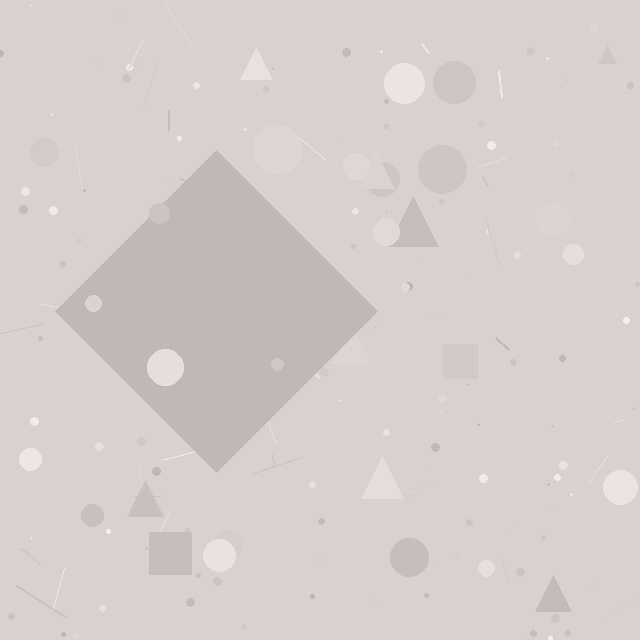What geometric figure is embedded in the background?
A diamond is embedded in the background.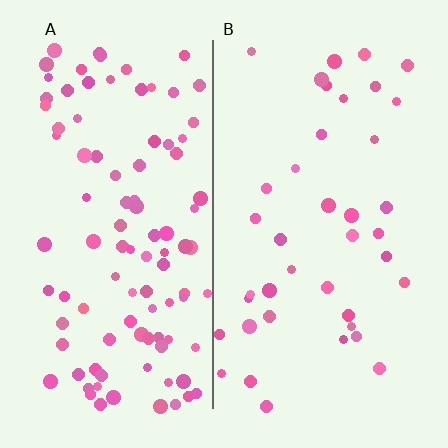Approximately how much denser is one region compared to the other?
Approximately 2.4× — region A over region B.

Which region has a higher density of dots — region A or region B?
A (the left).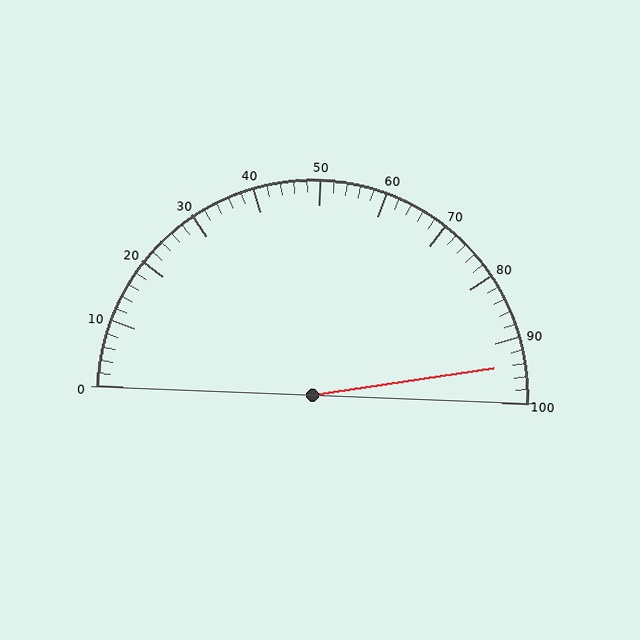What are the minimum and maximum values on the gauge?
The gauge ranges from 0 to 100.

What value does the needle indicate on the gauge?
The needle indicates approximately 94.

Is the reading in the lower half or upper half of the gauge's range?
The reading is in the upper half of the range (0 to 100).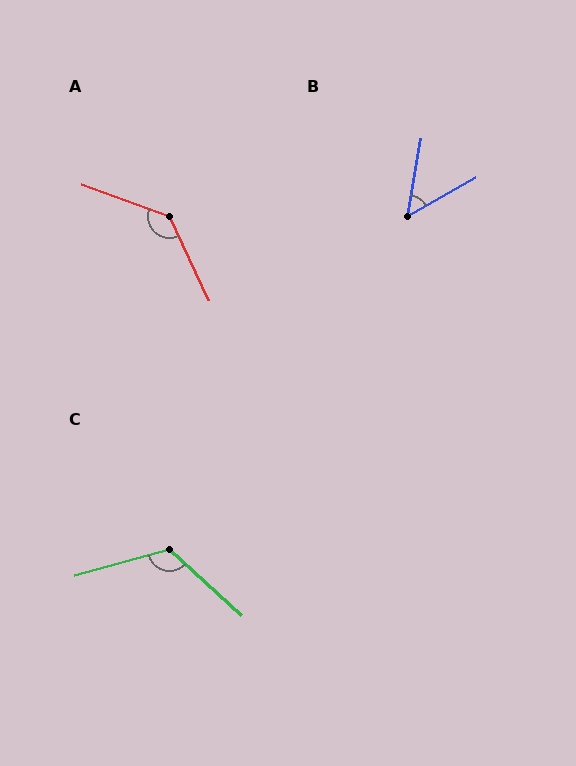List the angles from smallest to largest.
B (51°), C (122°), A (135°).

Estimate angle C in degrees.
Approximately 122 degrees.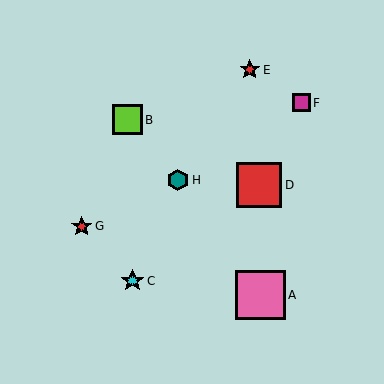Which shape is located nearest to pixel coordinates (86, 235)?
The red star (labeled G) at (82, 226) is nearest to that location.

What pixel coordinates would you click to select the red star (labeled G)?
Click at (82, 226) to select the red star G.